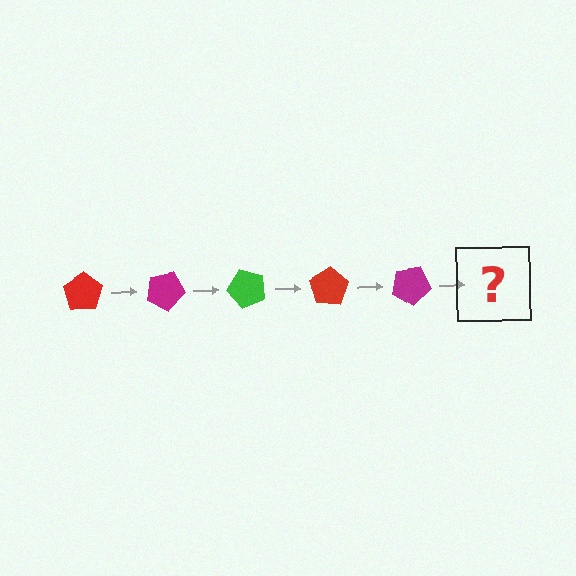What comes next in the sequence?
The next element should be a green pentagon, rotated 125 degrees from the start.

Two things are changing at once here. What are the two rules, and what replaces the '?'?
The two rules are that it rotates 25 degrees each step and the color cycles through red, magenta, and green. The '?' should be a green pentagon, rotated 125 degrees from the start.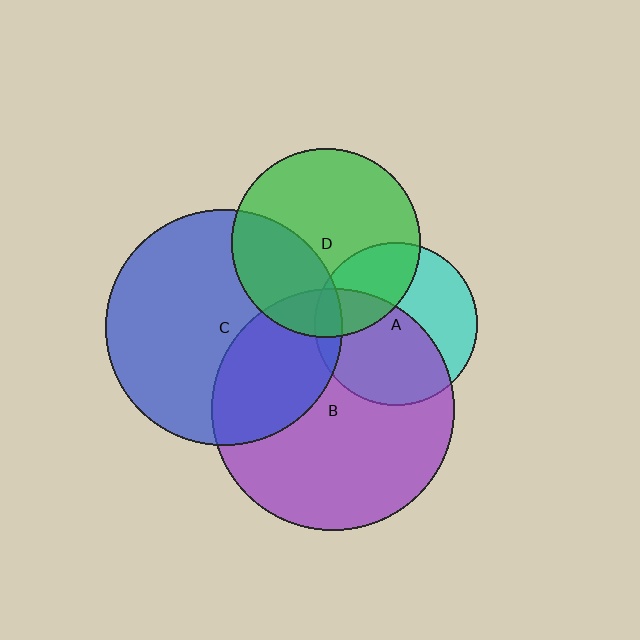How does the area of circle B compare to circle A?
Approximately 2.2 times.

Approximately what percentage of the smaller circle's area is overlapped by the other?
Approximately 55%.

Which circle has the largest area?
Circle B (purple).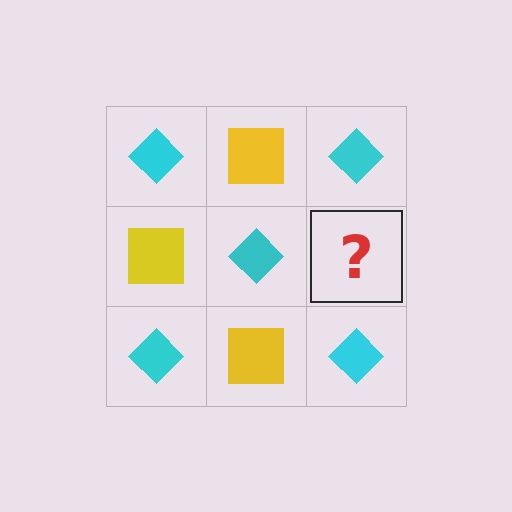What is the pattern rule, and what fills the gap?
The rule is that it alternates cyan diamond and yellow square in a checkerboard pattern. The gap should be filled with a yellow square.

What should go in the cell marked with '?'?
The missing cell should contain a yellow square.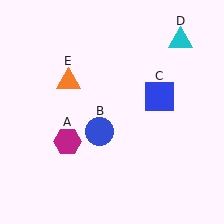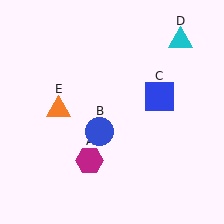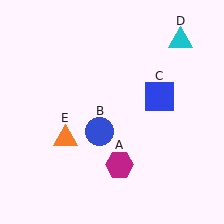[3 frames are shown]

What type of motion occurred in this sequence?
The magenta hexagon (object A), orange triangle (object E) rotated counterclockwise around the center of the scene.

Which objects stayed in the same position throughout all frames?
Blue circle (object B) and blue square (object C) and cyan triangle (object D) remained stationary.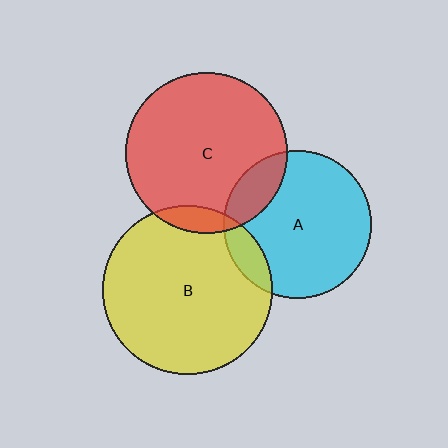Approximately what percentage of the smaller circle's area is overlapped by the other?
Approximately 15%.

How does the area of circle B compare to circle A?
Approximately 1.3 times.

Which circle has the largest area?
Circle B (yellow).